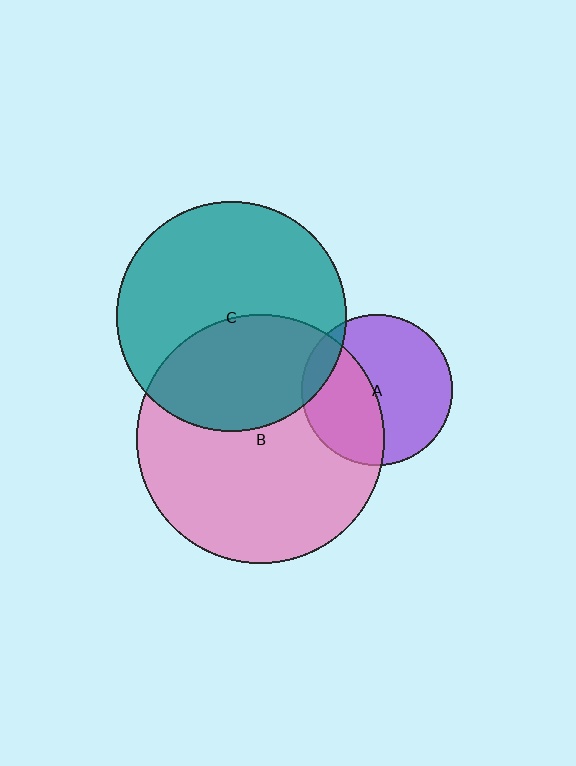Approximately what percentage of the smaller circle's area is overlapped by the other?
Approximately 10%.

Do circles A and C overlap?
Yes.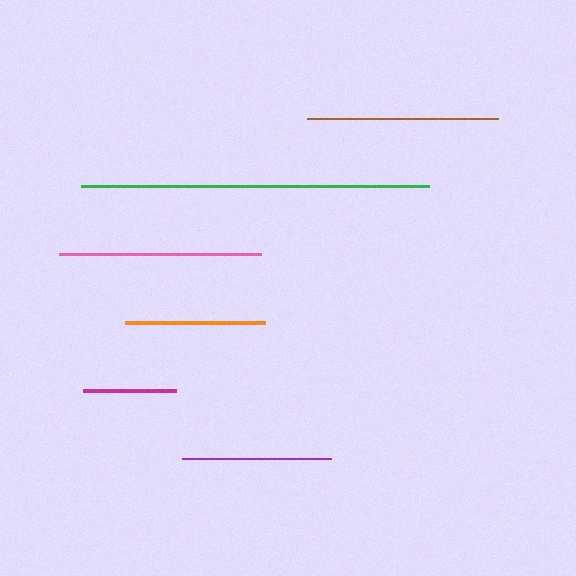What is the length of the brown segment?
The brown segment is approximately 191 pixels long.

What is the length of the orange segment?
The orange segment is approximately 140 pixels long.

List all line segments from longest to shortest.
From longest to shortest: green, pink, brown, purple, orange, magenta.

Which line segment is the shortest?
The magenta line is the shortest at approximately 93 pixels.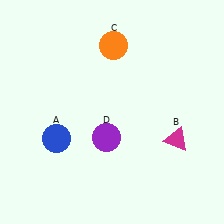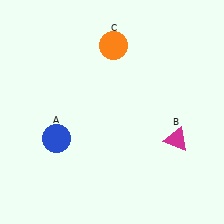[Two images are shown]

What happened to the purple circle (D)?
The purple circle (D) was removed in Image 2. It was in the bottom-left area of Image 1.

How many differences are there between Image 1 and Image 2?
There is 1 difference between the two images.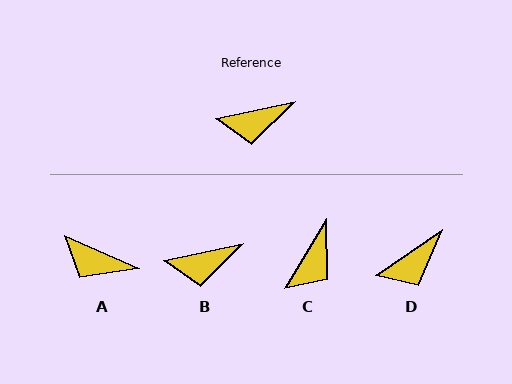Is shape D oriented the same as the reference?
No, it is off by about 22 degrees.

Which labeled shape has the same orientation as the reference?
B.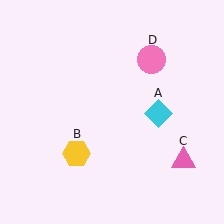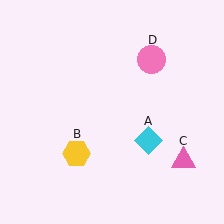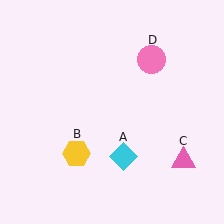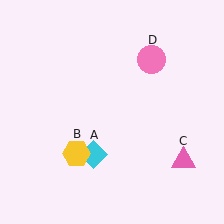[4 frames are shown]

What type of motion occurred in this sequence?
The cyan diamond (object A) rotated clockwise around the center of the scene.